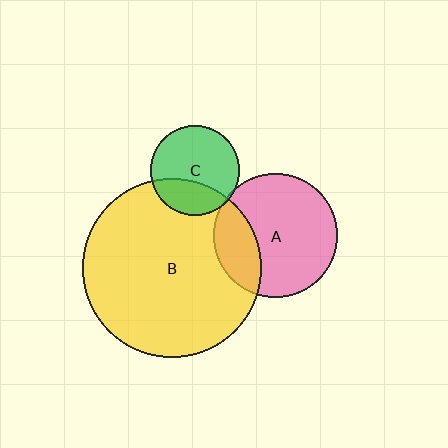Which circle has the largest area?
Circle B (yellow).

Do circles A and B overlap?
Yes.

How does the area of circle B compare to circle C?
Approximately 4.0 times.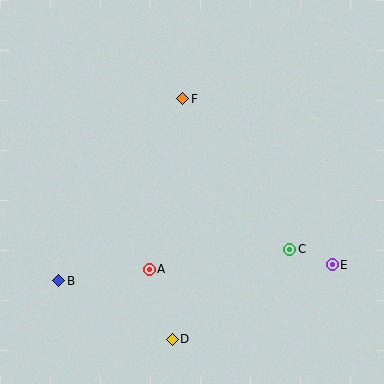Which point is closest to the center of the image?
Point A at (149, 269) is closest to the center.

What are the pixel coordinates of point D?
Point D is at (172, 339).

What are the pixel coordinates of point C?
Point C is at (289, 249).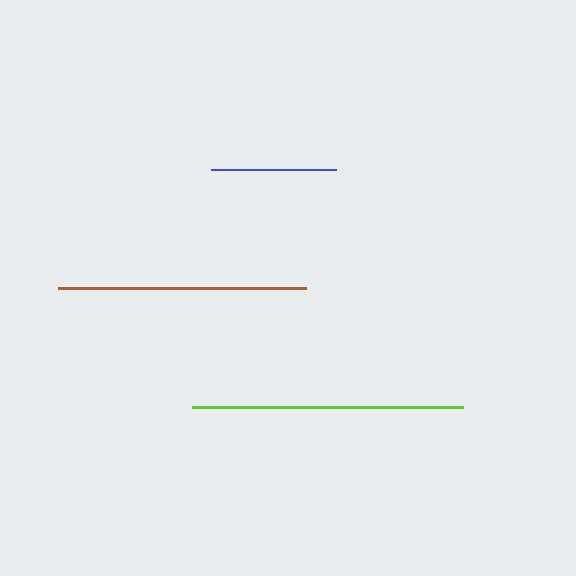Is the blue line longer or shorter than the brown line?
The brown line is longer than the blue line.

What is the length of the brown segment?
The brown segment is approximately 248 pixels long.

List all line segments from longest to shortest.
From longest to shortest: lime, brown, blue.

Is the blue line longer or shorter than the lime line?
The lime line is longer than the blue line.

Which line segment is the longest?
The lime line is the longest at approximately 271 pixels.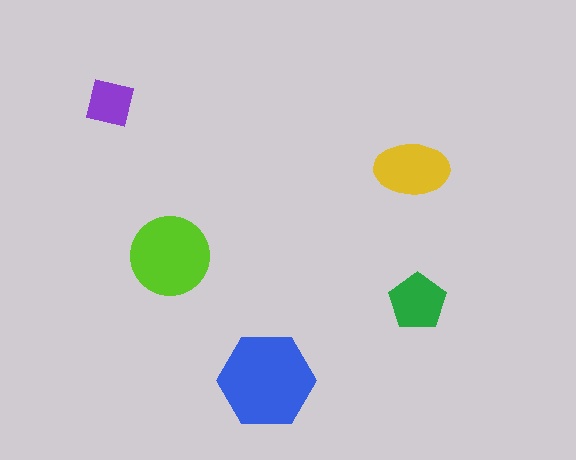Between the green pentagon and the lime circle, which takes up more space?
The lime circle.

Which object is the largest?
The blue hexagon.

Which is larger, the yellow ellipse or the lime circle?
The lime circle.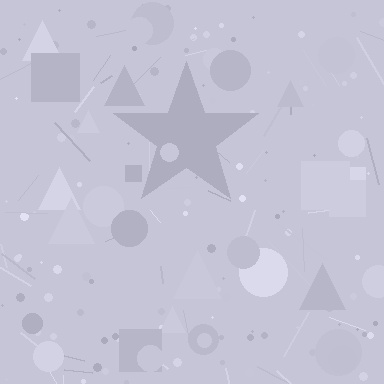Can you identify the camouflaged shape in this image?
The camouflaged shape is a star.